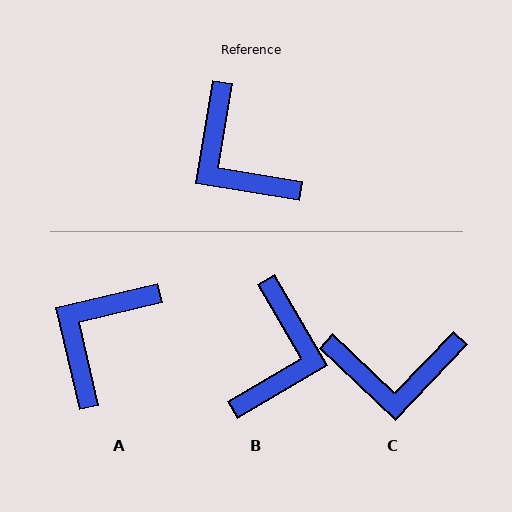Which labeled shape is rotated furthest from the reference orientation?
B, about 130 degrees away.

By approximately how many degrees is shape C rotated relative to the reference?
Approximately 56 degrees counter-clockwise.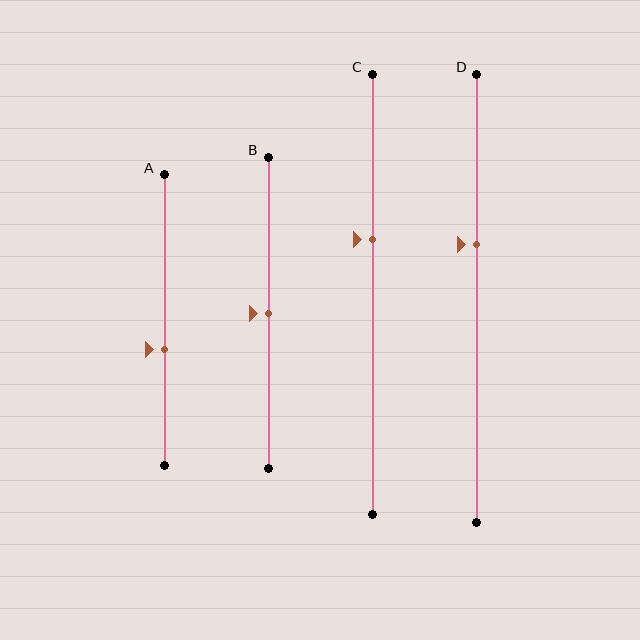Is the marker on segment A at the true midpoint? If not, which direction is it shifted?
No, the marker on segment A is shifted downward by about 10% of the segment length.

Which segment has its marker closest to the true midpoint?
Segment B has its marker closest to the true midpoint.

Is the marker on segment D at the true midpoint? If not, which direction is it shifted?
No, the marker on segment D is shifted upward by about 12% of the segment length.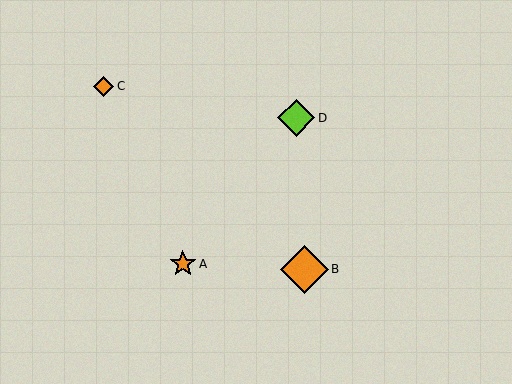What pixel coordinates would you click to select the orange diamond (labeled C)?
Click at (104, 86) to select the orange diamond C.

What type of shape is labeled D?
Shape D is a lime diamond.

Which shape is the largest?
The orange diamond (labeled B) is the largest.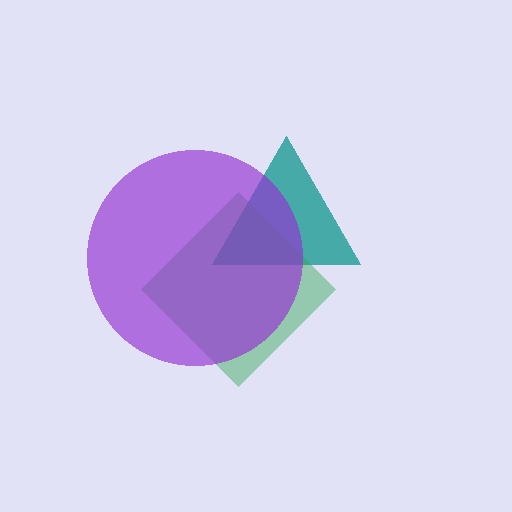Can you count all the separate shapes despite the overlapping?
Yes, there are 3 separate shapes.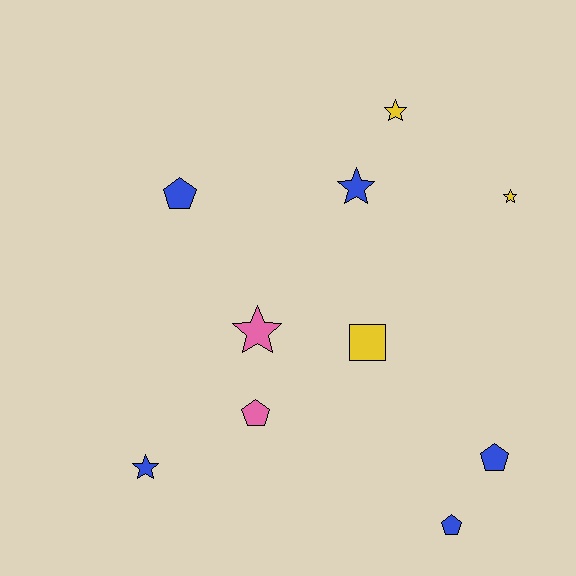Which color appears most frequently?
Blue, with 5 objects.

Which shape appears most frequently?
Star, with 5 objects.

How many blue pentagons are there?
There are 3 blue pentagons.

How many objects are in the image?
There are 10 objects.